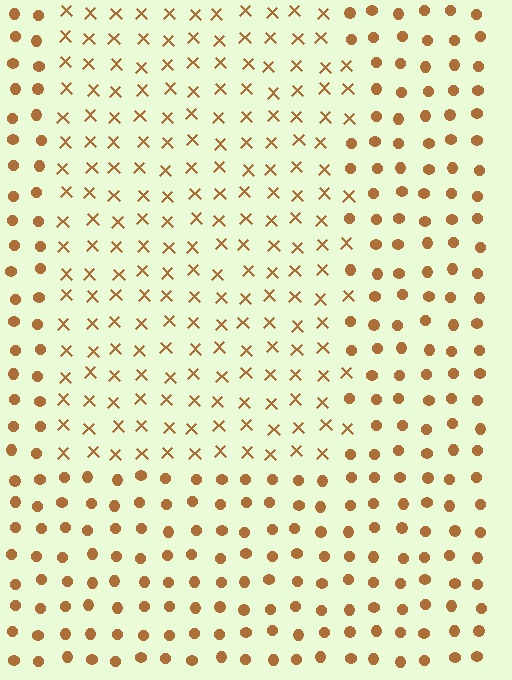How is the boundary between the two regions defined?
The boundary is defined by a change in element shape: X marks inside vs. circles outside. All elements share the same color and spacing.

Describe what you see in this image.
The image is filled with small brown elements arranged in a uniform grid. A rectangle-shaped region contains X marks, while the surrounding area contains circles. The boundary is defined purely by the change in element shape.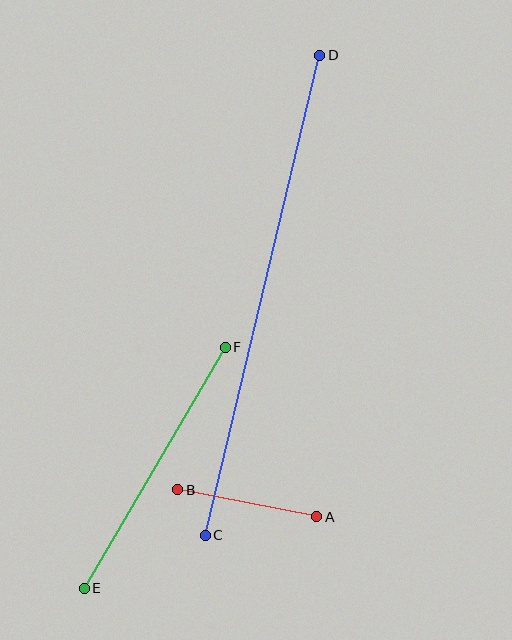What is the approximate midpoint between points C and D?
The midpoint is at approximately (262, 295) pixels.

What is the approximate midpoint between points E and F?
The midpoint is at approximately (155, 468) pixels.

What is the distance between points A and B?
The distance is approximately 142 pixels.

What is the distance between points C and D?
The distance is approximately 493 pixels.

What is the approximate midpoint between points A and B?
The midpoint is at approximately (247, 503) pixels.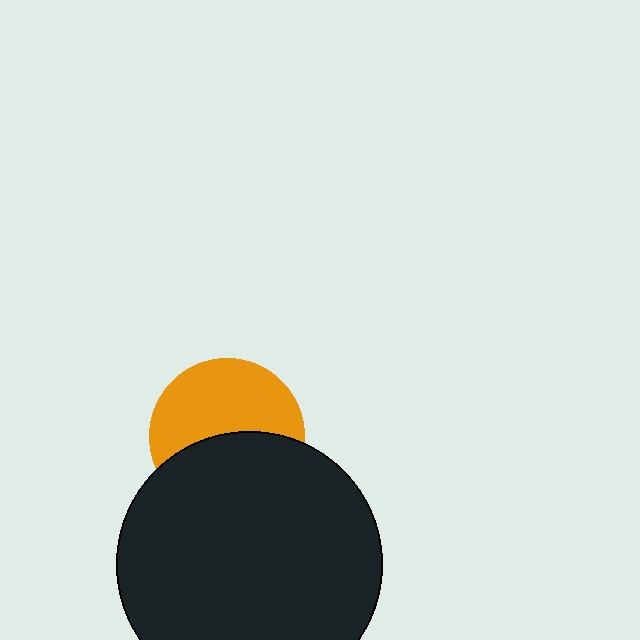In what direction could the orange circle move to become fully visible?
The orange circle could move up. That would shift it out from behind the black circle entirely.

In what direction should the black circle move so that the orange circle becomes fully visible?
The black circle should move down. That is the shortest direction to clear the overlap and leave the orange circle fully visible.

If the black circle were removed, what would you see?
You would see the complete orange circle.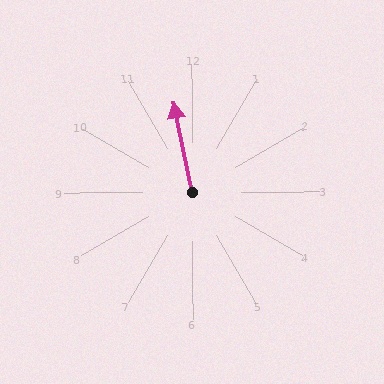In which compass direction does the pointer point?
North.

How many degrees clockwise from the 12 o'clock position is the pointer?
Approximately 348 degrees.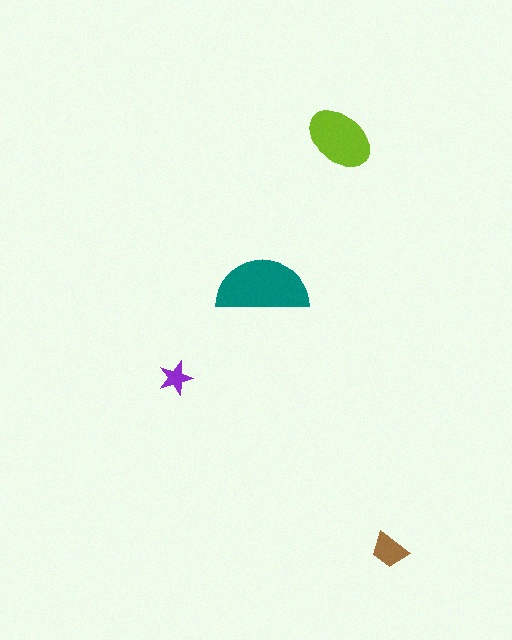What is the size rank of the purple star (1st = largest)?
4th.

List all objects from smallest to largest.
The purple star, the brown trapezoid, the lime ellipse, the teal semicircle.